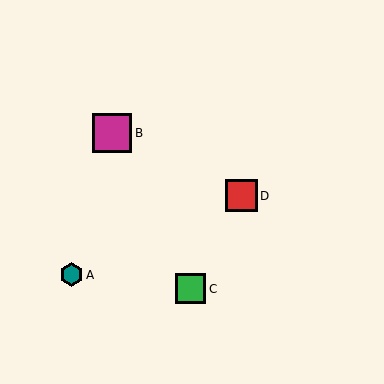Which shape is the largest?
The magenta square (labeled B) is the largest.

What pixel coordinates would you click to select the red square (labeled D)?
Click at (241, 196) to select the red square D.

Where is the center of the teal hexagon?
The center of the teal hexagon is at (72, 275).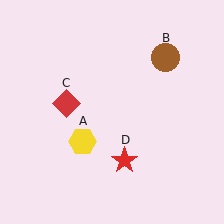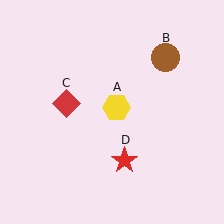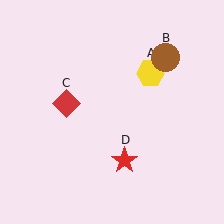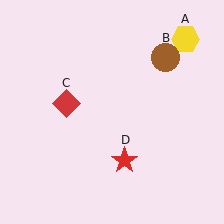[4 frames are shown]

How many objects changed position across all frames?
1 object changed position: yellow hexagon (object A).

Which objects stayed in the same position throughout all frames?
Brown circle (object B) and red diamond (object C) and red star (object D) remained stationary.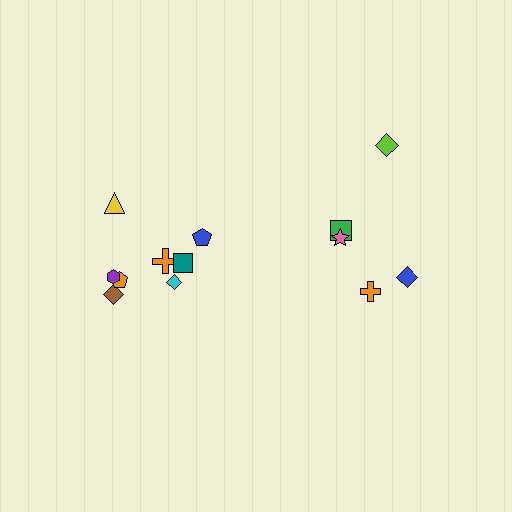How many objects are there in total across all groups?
There are 13 objects.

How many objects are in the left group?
There are 8 objects.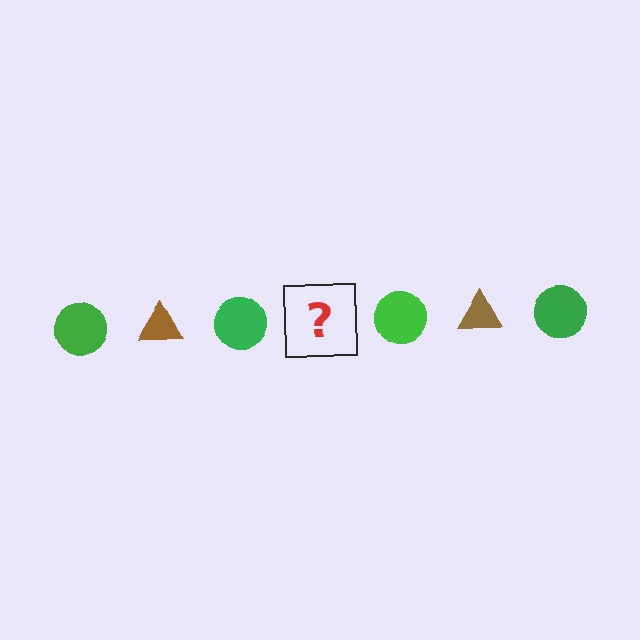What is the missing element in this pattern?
The missing element is a brown triangle.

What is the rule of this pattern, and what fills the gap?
The rule is that the pattern alternates between green circle and brown triangle. The gap should be filled with a brown triangle.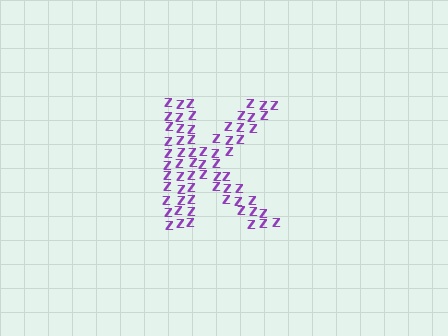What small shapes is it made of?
It is made of small letter Z's.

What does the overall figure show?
The overall figure shows the letter K.